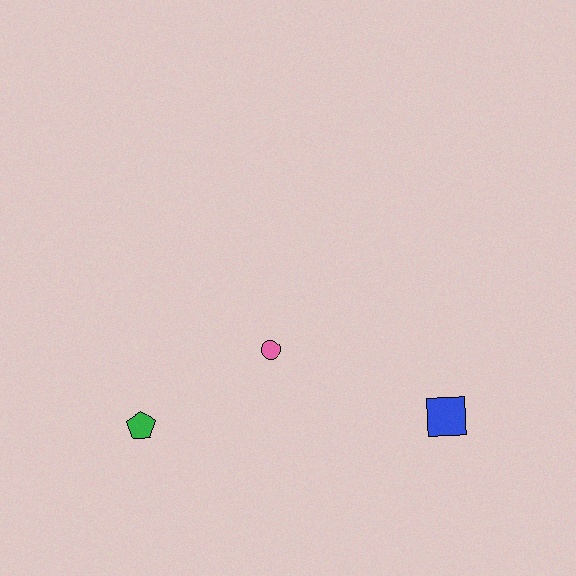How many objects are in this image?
There are 3 objects.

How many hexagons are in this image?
There are no hexagons.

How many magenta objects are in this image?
There are no magenta objects.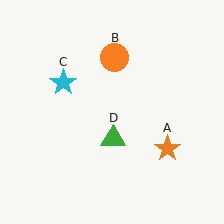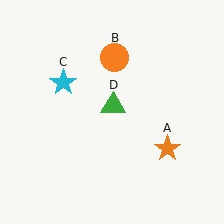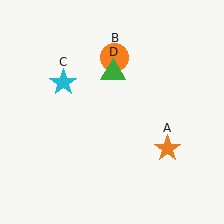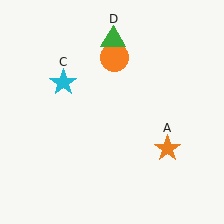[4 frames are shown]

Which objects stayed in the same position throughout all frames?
Orange star (object A) and orange circle (object B) and cyan star (object C) remained stationary.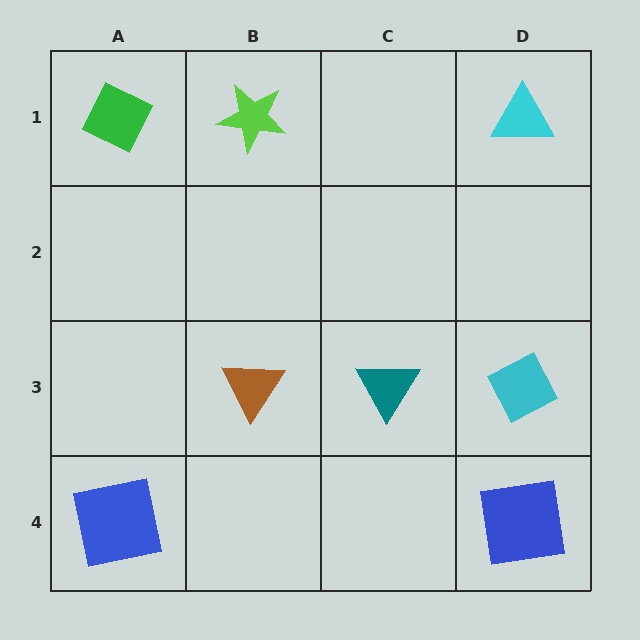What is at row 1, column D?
A cyan triangle.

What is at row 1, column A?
A green diamond.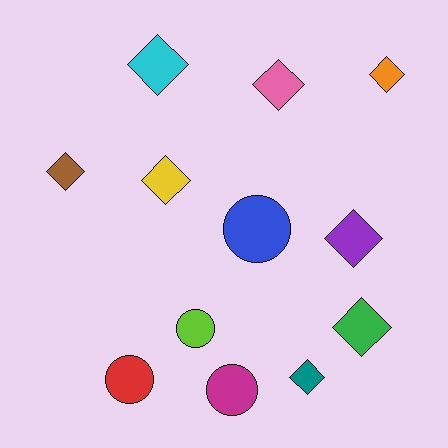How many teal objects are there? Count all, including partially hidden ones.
There is 1 teal object.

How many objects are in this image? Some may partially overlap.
There are 12 objects.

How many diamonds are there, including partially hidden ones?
There are 8 diamonds.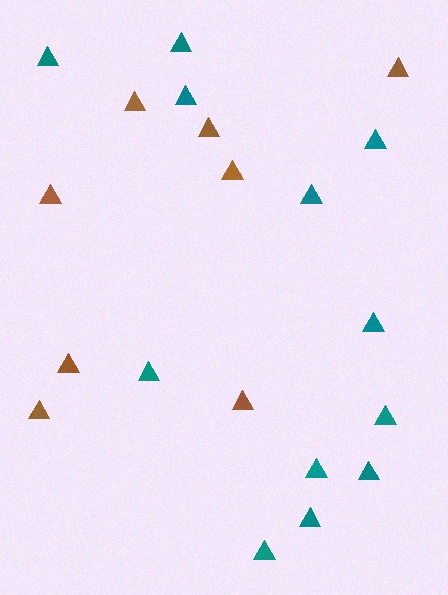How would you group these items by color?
There are 2 groups: one group of brown triangles (8) and one group of teal triangles (12).